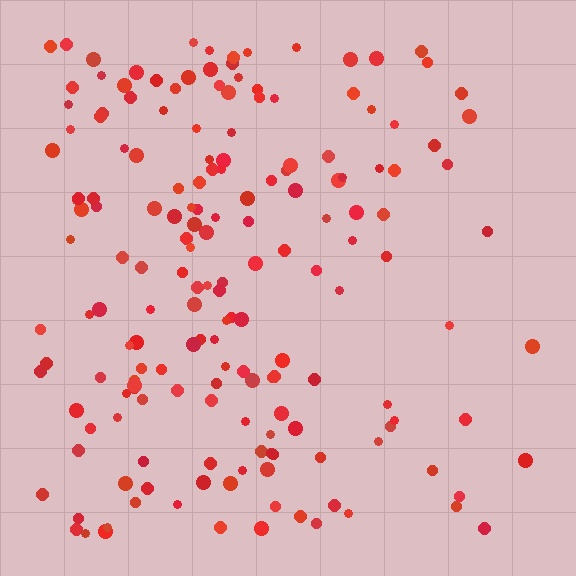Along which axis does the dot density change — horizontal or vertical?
Horizontal.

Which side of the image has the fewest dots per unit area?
The right.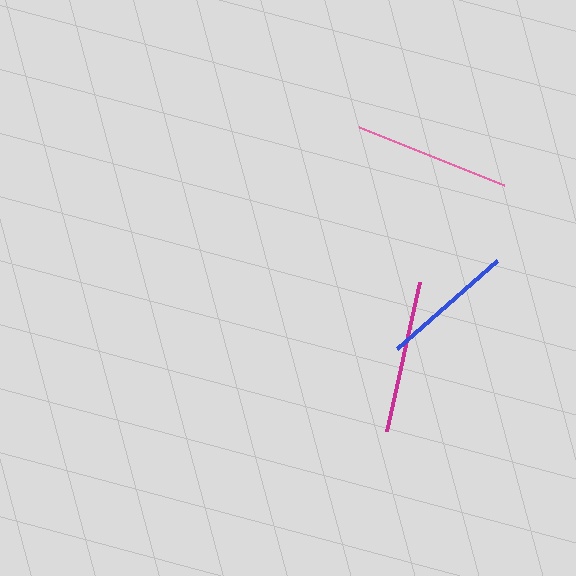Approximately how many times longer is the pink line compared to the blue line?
The pink line is approximately 1.2 times the length of the blue line.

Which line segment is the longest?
The pink line is the longest at approximately 156 pixels.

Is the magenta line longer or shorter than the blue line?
The magenta line is longer than the blue line.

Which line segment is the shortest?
The blue line is the shortest at approximately 133 pixels.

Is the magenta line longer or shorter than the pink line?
The pink line is longer than the magenta line.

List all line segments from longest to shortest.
From longest to shortest: pink, magenta, blue.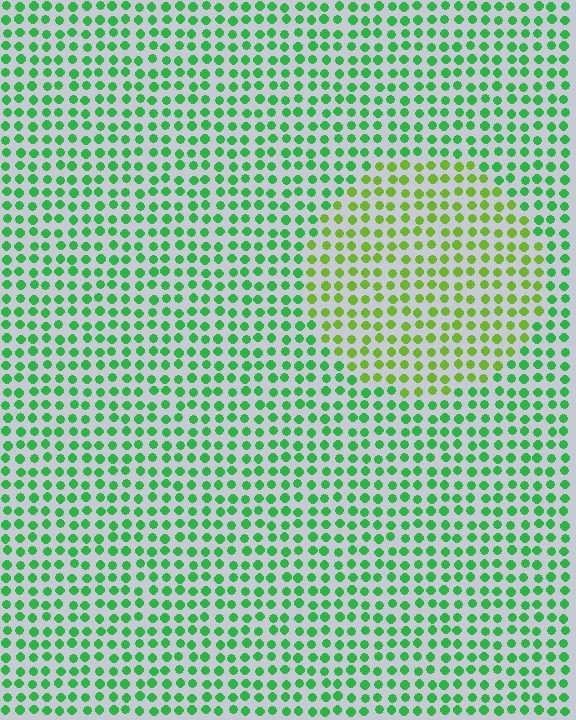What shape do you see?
I see a circle.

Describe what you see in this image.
The image is filled with small green elements in a uniform arrangement. A circle-shaped region is visible where the elements are tinted to a slightly different hue, forming a subtle color boundary.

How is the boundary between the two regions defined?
The boundary is defined purely by a slight shift in hue (about 39 degrees). Spacing, size, and orientation are identical on both sides.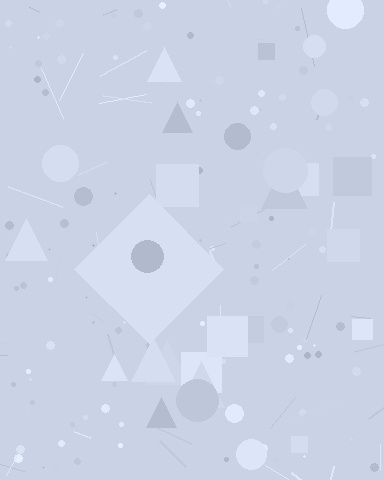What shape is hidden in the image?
A diamond is hidden in the image.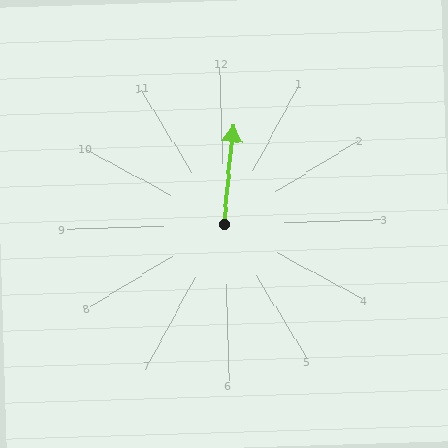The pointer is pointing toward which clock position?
Roughly 12 o'clock.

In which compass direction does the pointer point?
North.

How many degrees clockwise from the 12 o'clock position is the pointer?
Approximately 7 degrees.